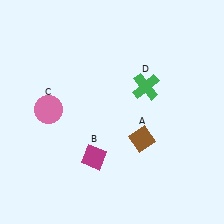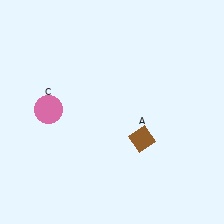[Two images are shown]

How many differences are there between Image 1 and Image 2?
There are 2 differences between the two images.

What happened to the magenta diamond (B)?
The magenta diamond (B) was removed in Image 2. It was in the bottom-left area of Image 1.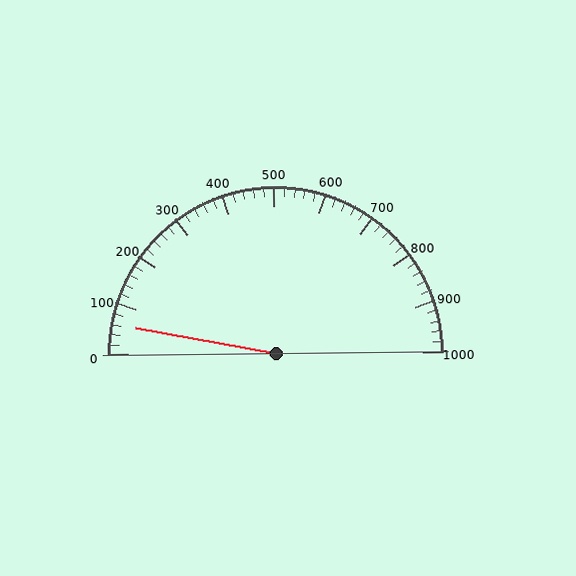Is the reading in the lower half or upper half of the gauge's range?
The reading is in the lower half of the range (0 to 1000).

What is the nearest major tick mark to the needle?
The nearest major tick mark is 100.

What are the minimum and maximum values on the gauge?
The gauge ranges from 0 to 1000.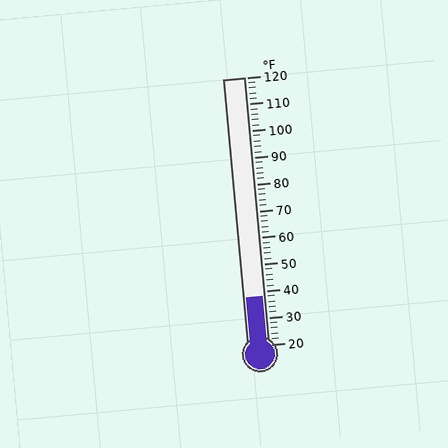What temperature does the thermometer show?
The thermometer shows approximately 38°F.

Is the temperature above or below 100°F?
The temperature is below 100°F.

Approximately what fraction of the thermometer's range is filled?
The thermometer is filled to approximately 20% of its range.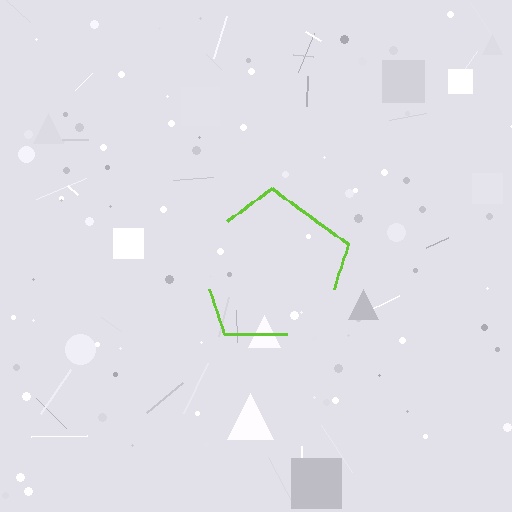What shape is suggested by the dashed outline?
The dashed outline suggests a pentagon.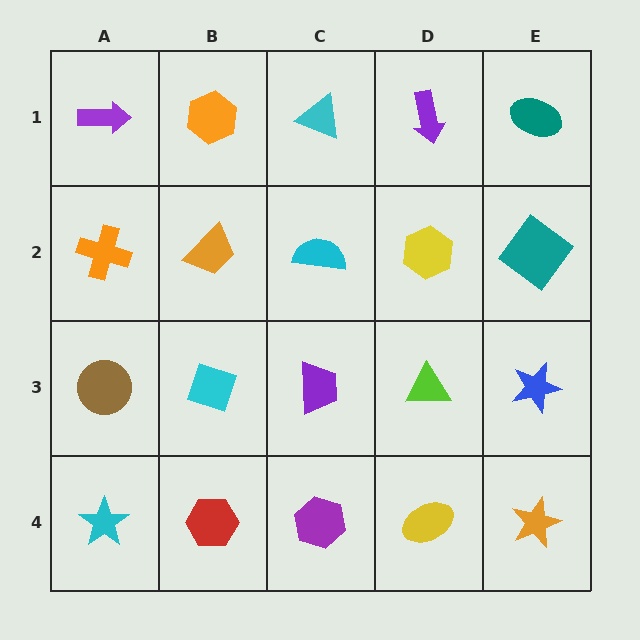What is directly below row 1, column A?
An orange cross.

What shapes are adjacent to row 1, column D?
A yellow hexagon (row 2, column D), a cyan triangle (row 1, column C), a teal ellipse (row 1, column E).